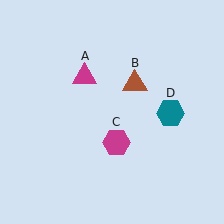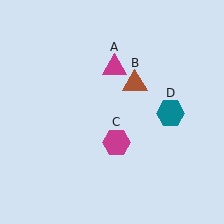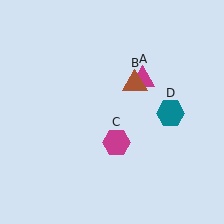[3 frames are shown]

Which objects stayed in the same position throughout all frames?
Brown triangle (object B) and magenta hexagon (object C) and teal hexagon (object D) remained stationary.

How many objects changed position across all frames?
1 object changed position: magenta triangle (object A).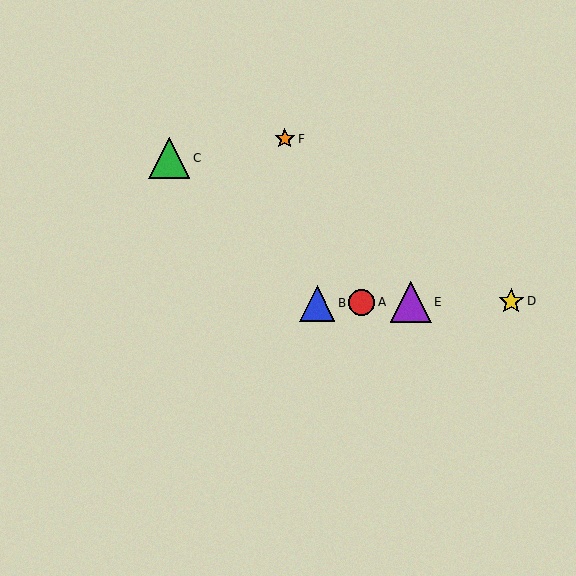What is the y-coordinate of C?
Object C is at y≈158.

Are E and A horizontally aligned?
Yes, both are at y≈302.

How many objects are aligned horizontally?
4 objects (A, B, D, E) are aligned horizontally.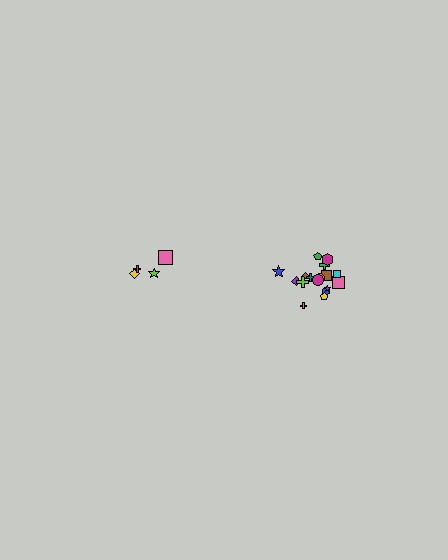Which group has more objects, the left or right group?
The right group.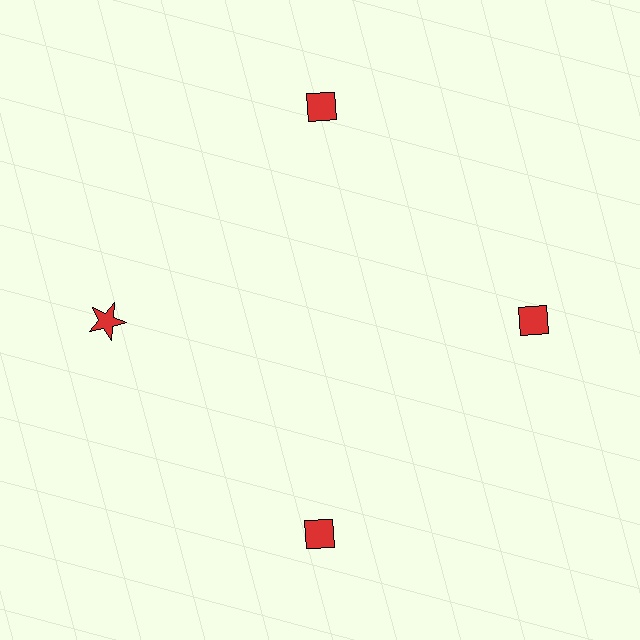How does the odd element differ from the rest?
It has a different shape: star instead of diamond.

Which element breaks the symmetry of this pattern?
The red star at roughly the 9 o'clock position breaks the symmetry. All other shapes are red diamonds.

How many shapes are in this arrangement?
There are 4 shapes arranged in a ring pattern.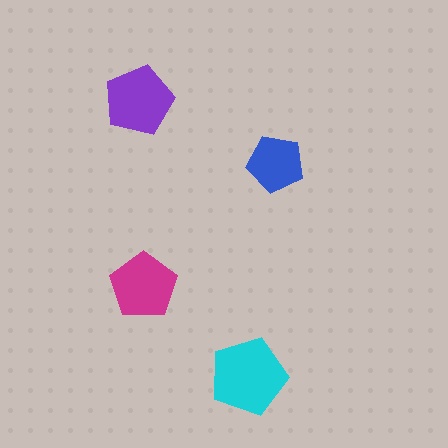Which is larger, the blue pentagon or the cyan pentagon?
The cyan one.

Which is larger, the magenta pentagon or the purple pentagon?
The purple one.